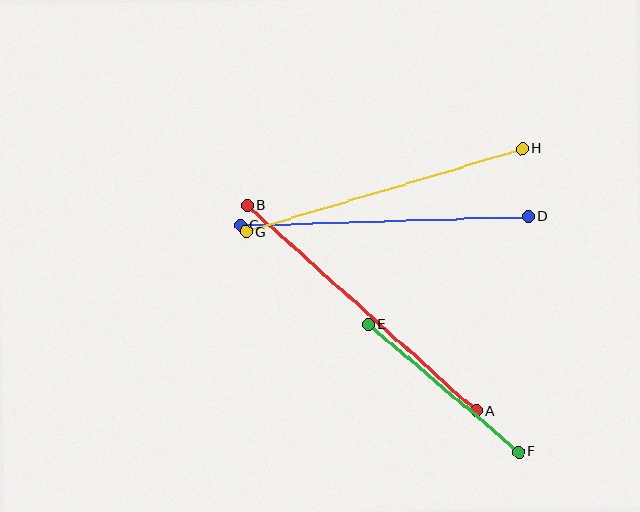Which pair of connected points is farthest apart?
Points A and B are farthest apart.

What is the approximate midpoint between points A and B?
The midpoint is at approximately (362, 308) pixels.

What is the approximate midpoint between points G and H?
The midpoint is at approximately (384, 190) pixels.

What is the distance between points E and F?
The distance is approximately 197 pixels.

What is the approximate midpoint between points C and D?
The midpoint is at approximately (385, 221) pixels.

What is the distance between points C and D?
The distance is approximately 288 pixels.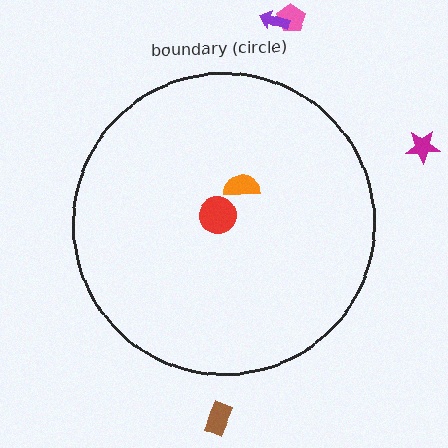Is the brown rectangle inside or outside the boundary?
Outside.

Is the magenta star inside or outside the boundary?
Outside.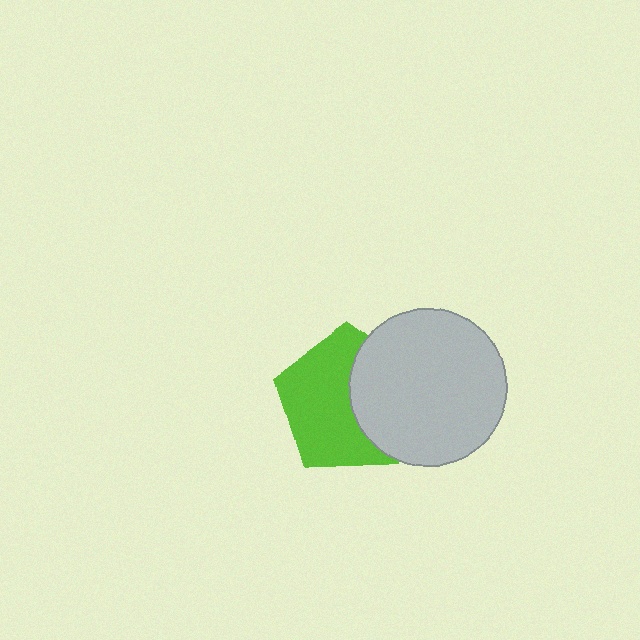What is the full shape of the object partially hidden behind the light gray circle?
The partially hidden object is a lime pentagon.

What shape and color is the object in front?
The object in front is a light gray circle.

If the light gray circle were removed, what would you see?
You would see the complete lime pentagon.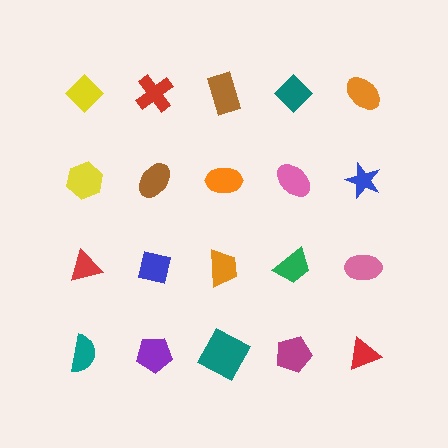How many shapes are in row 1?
5 shapes.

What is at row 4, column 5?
A red triangle.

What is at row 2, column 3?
An orange ellipse.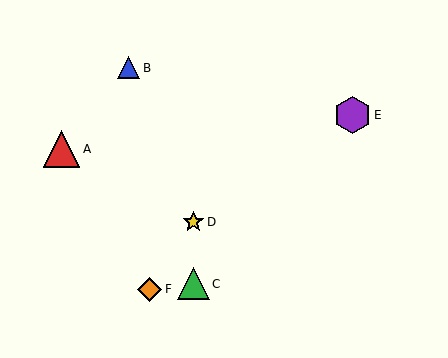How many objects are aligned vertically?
2 objects (C, D) are aligned vertically.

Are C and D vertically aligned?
Yes, both are at x≈193.